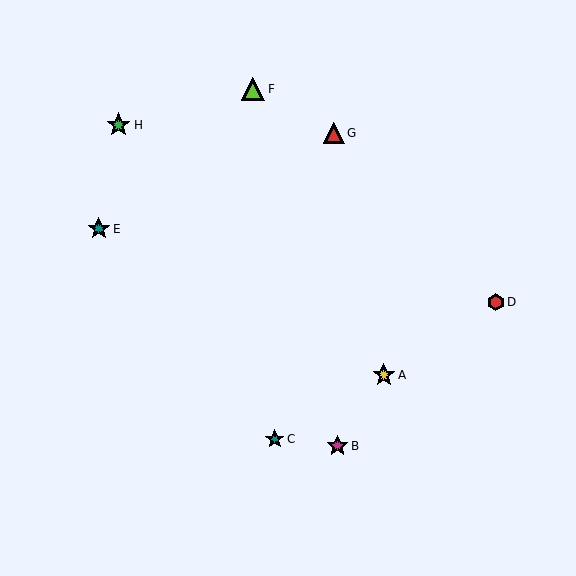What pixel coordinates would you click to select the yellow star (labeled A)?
Click at (384, 375) to select the yellow star A.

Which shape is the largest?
The green star (labeled H) is the largest.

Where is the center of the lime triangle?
The center of the lime triangle is at (253, 89).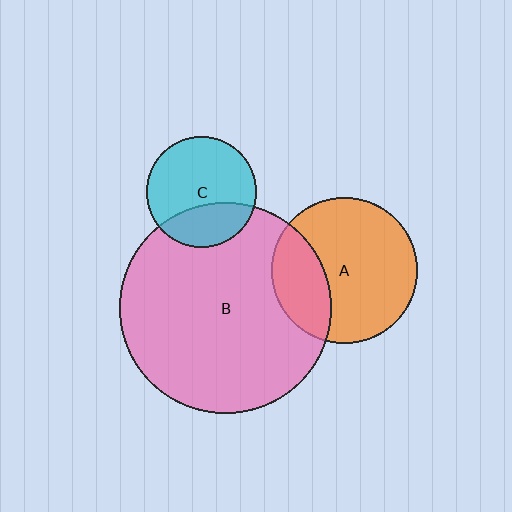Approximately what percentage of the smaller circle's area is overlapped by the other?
Approximately 30%.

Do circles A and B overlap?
Yes.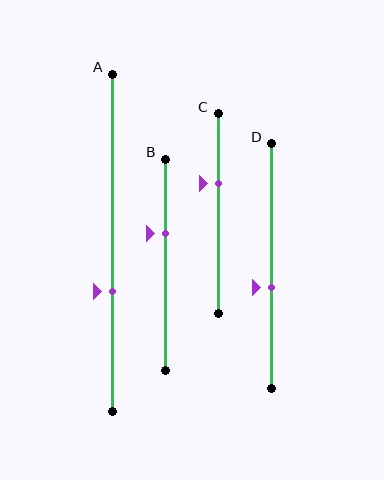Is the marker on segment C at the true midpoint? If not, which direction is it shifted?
No, the marker on segment C is shifted upward by about 15% of the segment length.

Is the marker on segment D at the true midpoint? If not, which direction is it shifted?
No, the marker on segment D is shifted downward by about 9% of the segment length.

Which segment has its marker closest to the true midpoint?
Segment D has its marker closest to the true midpoint.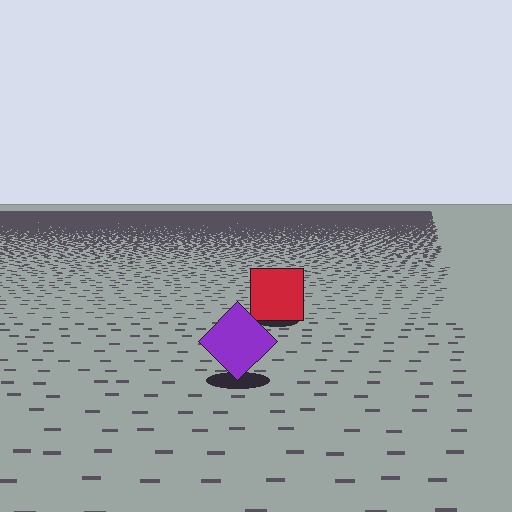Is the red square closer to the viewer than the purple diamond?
No. The purple diamond is closer — you can tell from the texture gradient: the ground texture is coarser near it.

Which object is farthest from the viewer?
The red square is farthest from the viewer. It appears smaller and the ground texture around it is denser.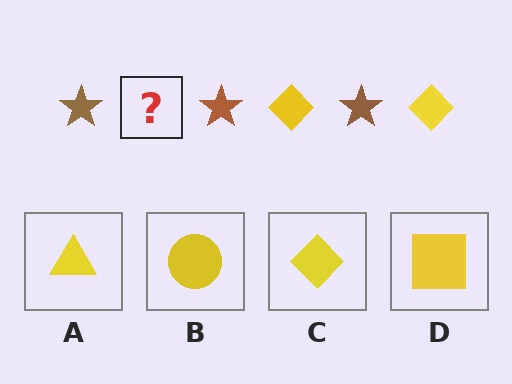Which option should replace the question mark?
Option C.